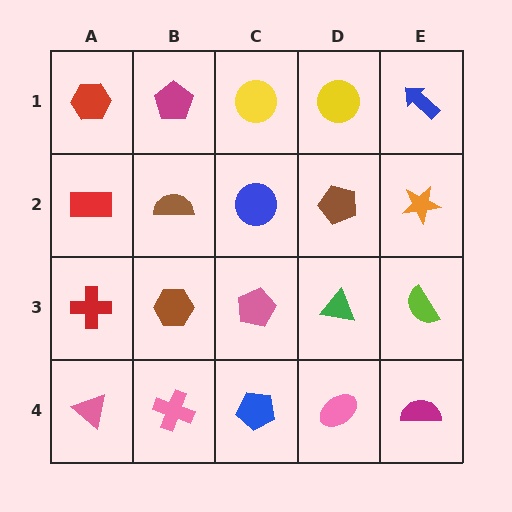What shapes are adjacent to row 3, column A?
A red rectangle (row 2, column A), a pink triangle (row 4, column A), a brown hexagon (row 3, column B).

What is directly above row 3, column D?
A brown pentagon.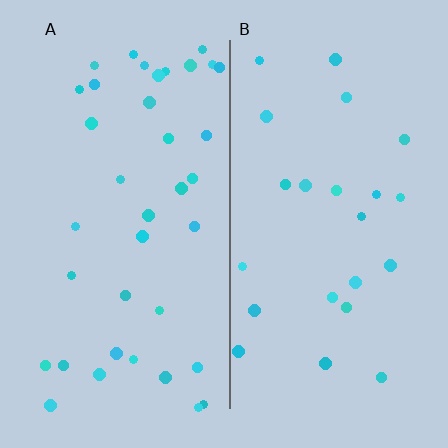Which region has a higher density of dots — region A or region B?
A (the left).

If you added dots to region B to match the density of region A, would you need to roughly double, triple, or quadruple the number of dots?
Approximately double.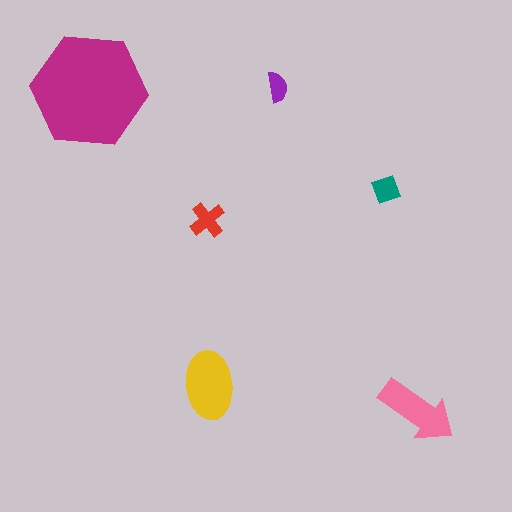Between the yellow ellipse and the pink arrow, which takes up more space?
The yellow ellipse.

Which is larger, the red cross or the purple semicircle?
The red cross.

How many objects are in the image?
There are 6 objects in the image.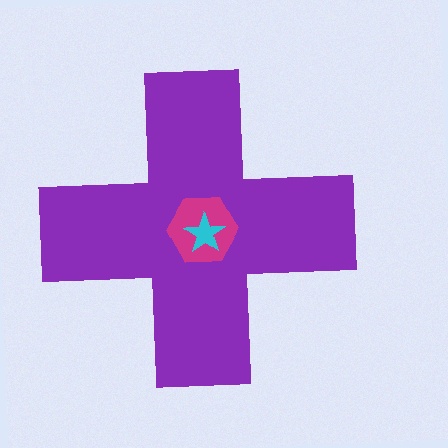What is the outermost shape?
The purple cross.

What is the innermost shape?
The cyan star.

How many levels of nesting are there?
3.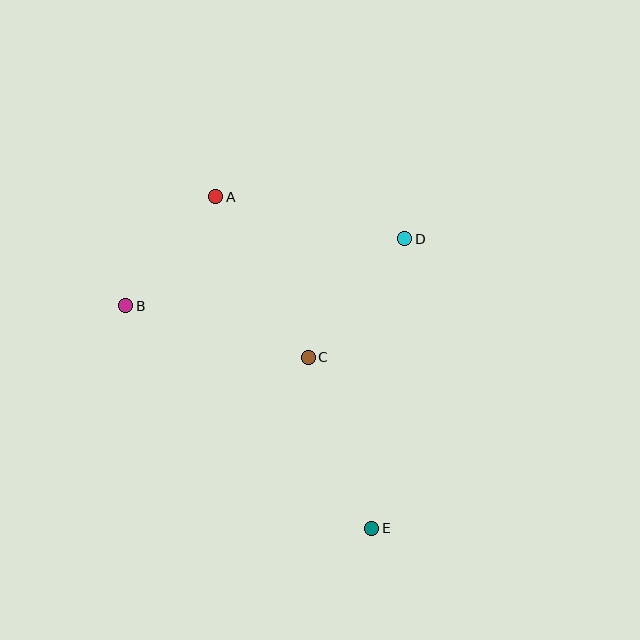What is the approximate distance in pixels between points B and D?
The distance between B and D is approximately 287 pixels.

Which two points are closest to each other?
Points A and B are closest to each other.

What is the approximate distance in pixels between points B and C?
The distance between B and C is approximately 190 pixels.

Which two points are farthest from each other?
Points A and E are farthest from each other.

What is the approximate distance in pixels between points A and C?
The distance between A and C is approximately 185 pixels.